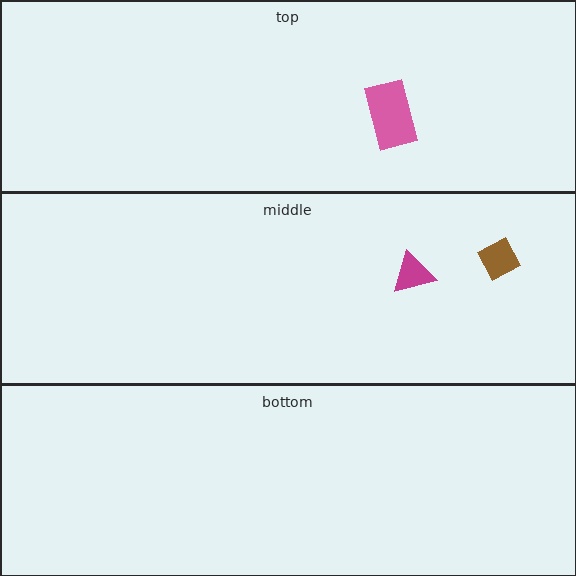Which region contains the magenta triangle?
The middle region.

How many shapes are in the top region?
1.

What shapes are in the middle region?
The brown diamond, the magenta triangle.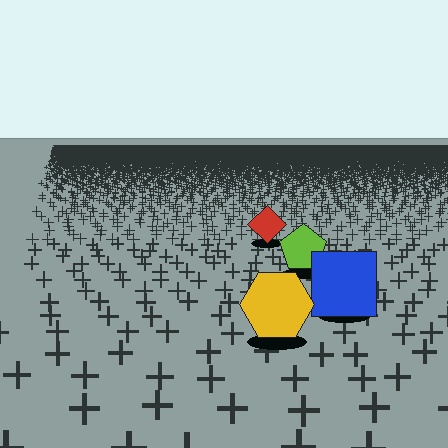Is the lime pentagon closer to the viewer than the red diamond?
Yes. The lime pentagon is closer — you can tell from the texture gradient: the ground texture is coarser near it.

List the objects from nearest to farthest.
From nearest to farthest: the yellow hexagon, the blue square, the lime pentagon, the red diamond.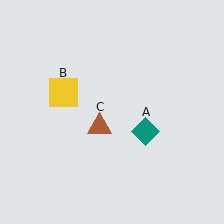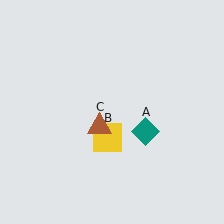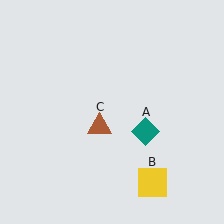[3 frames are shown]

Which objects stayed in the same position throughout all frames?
Teal diamond (object A) and brown triangle (object C) remained stationary.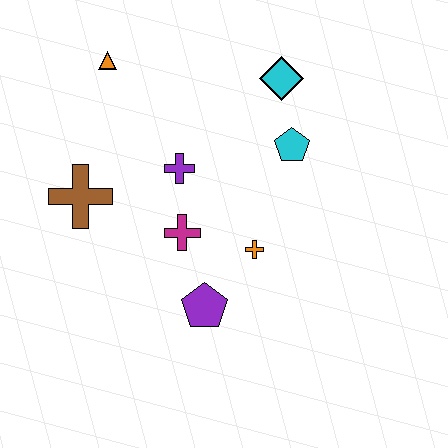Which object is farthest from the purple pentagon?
The orange triangle is farthest from the purple pentagon.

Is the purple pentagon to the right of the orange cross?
No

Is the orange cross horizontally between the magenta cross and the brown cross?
No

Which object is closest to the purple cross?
The magenta cross is closest to the purple cross.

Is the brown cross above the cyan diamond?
No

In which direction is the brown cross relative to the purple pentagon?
The brown cross is to the left of the purple pentagon.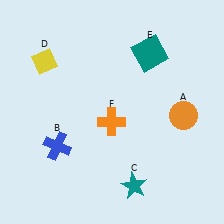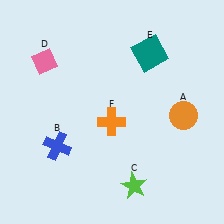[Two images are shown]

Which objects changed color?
C changed from teal to lime. D changed from yellow to pink.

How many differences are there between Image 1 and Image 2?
There are 2 differences between the two images.